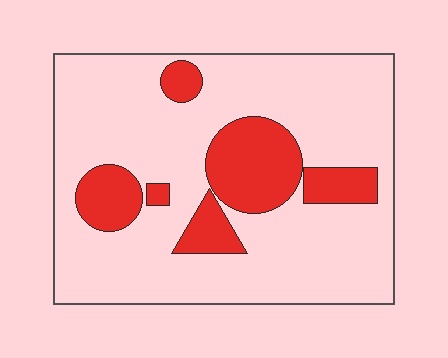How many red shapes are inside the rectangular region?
6.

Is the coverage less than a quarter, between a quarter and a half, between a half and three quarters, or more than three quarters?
Less than a quarter.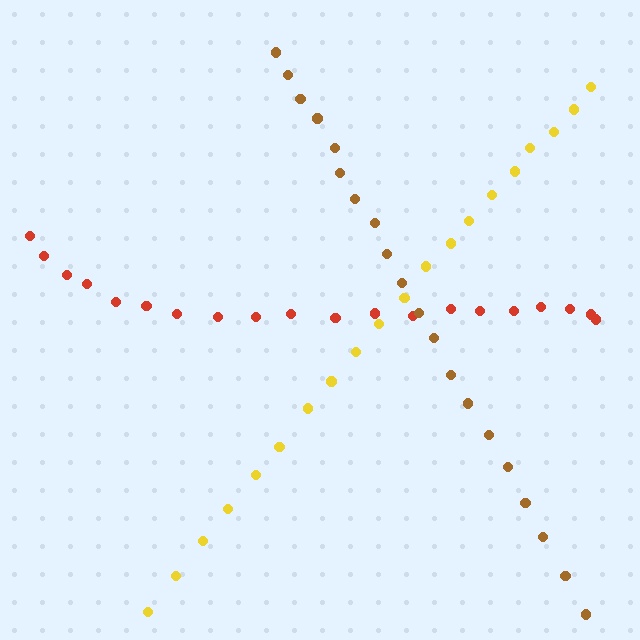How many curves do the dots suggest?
There are 3 distinct paths.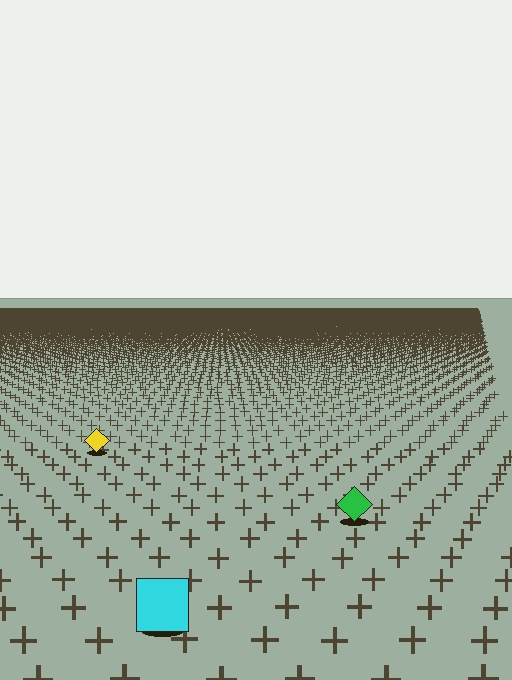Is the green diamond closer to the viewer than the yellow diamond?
Yes. The green diamond is closer — you can tell from the texture gradient: the ground texture is coarser near it.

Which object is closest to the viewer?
The cyan square is closest. The texture marks near it are larger and more spread out.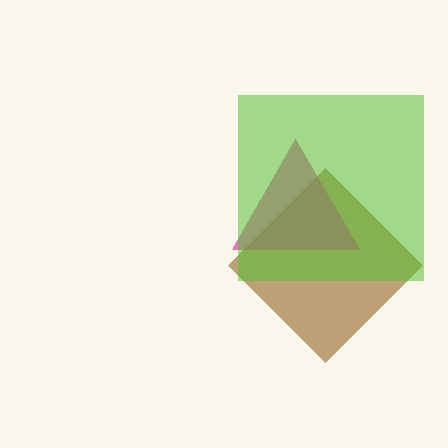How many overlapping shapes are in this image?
There are 3 overlapping shapes in the image.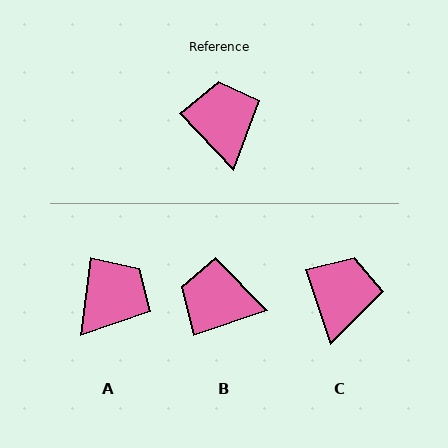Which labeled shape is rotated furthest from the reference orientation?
B, about 65 degrees away.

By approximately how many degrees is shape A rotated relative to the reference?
Approximately 51 degrees clockwise.